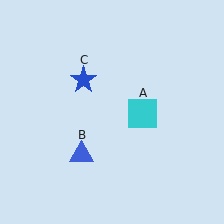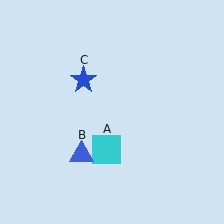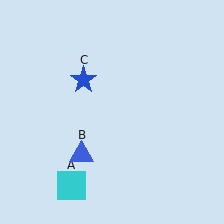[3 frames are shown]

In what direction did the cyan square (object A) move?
The cyan square (object A) moved down and to the left.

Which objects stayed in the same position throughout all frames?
Blue triangle (object B) and blue star (object C) remained stationary.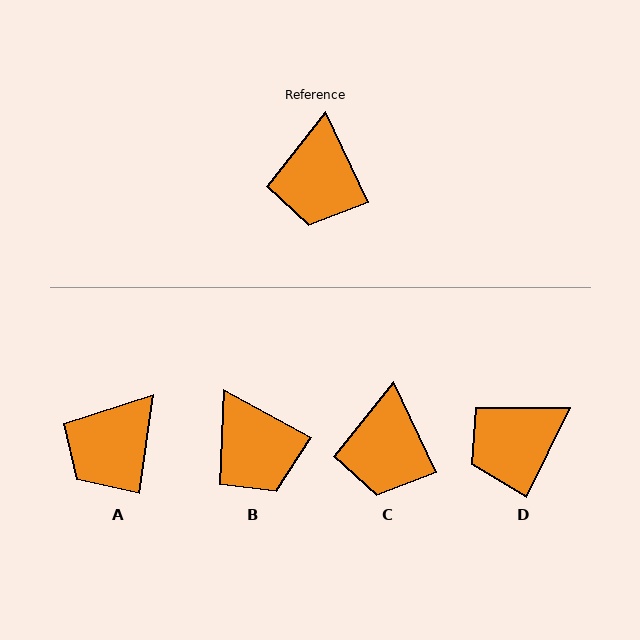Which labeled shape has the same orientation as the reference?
C.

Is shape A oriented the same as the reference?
No, it is off by about 34 degrees.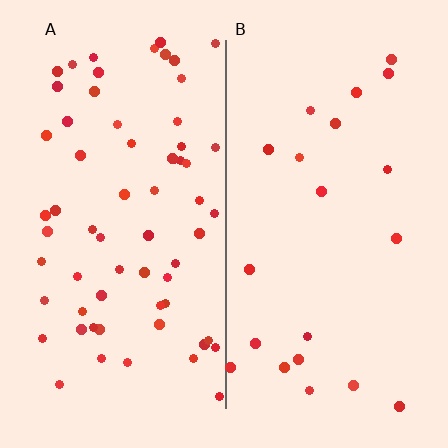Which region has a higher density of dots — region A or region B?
A (the left).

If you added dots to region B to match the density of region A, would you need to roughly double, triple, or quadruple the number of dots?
Approximately triple.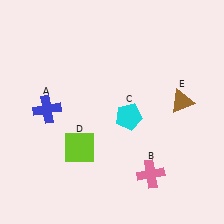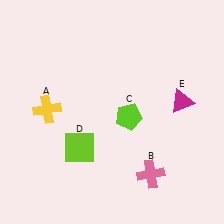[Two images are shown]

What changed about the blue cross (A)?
In Image 1, A is blue. In Image 2, it changed to yellow.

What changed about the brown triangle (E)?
In Image 1, E is brown. In Image 2, it changed to magenta.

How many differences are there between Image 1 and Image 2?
There are 3 differences between the two images.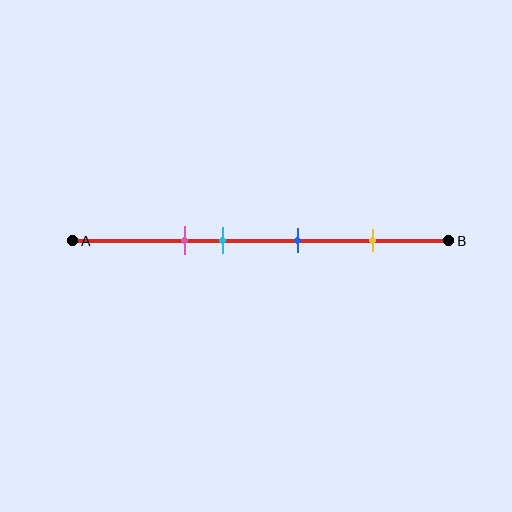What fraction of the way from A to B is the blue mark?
The blue mark is approximately 60% (0.6) of the way from A to B.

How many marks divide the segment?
There are 4 marks dividing the segment.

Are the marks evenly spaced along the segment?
No, the marks are not evenly spaced.